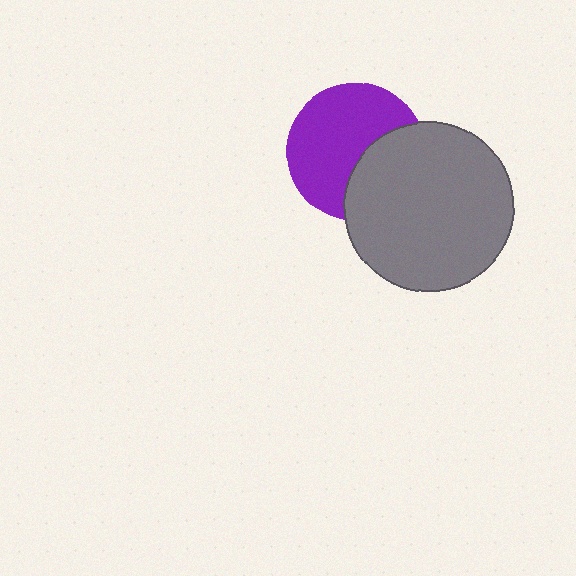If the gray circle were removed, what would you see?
You would see the complete purple circle.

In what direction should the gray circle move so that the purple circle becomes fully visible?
The gray circle should move toward the lower-right. That is the shortest direction to clear the overlap and leave the purple circle fully visible.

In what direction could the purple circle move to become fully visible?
The purple circle could move toward the upper-left. That would shift it out from behind the gray circle entirely.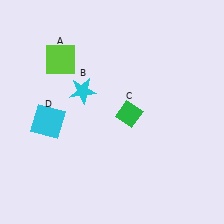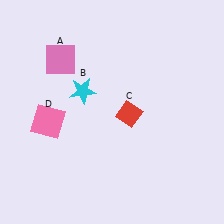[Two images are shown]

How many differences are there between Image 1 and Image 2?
There are 3 differences between the two images.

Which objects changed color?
A changed from lime to pink. C changed from green to red. D changed from cyan to pink.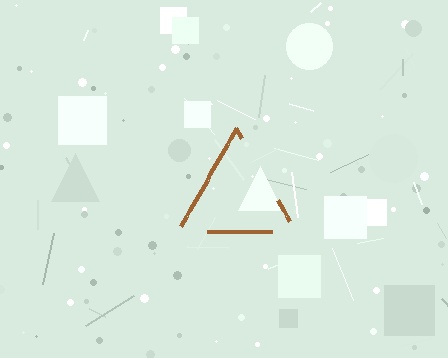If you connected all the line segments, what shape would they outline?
They would outline a triangle.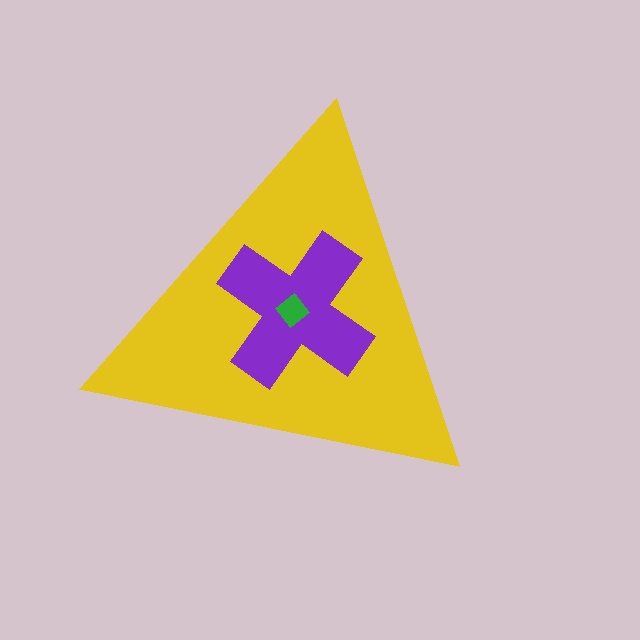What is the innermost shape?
The green diamond.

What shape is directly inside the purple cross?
The green diamond.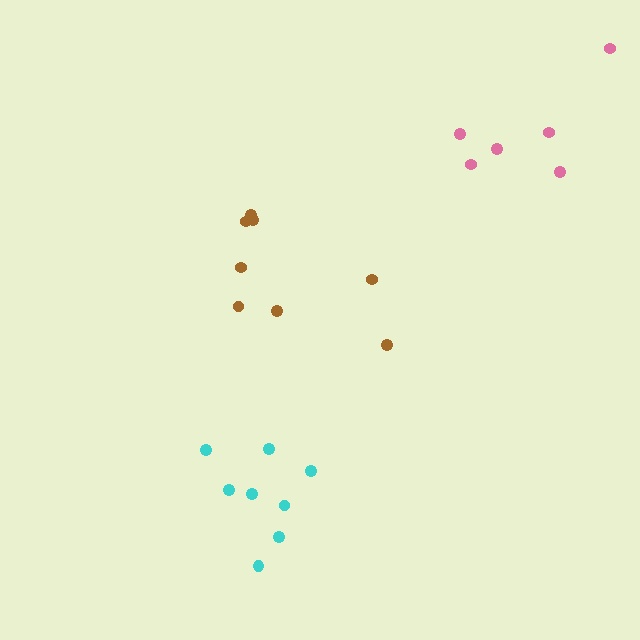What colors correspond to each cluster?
The clusters are colored: brown, cyan, pink.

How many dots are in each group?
Group 1: 8 dots, Group 2: 8 dots, Group 3: 6 dots (22 total).